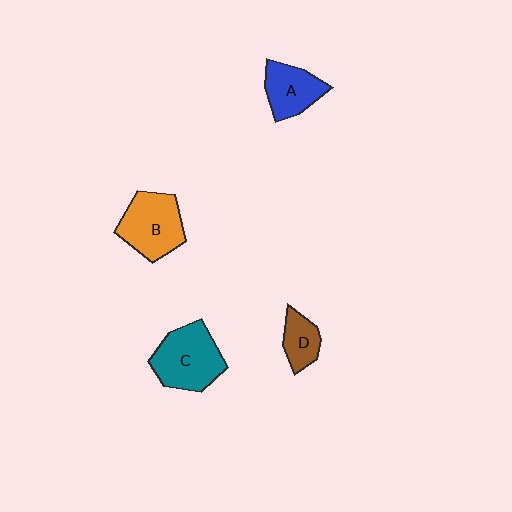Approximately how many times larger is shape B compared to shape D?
Approximately 1.9 times.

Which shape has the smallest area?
Shape D (brown).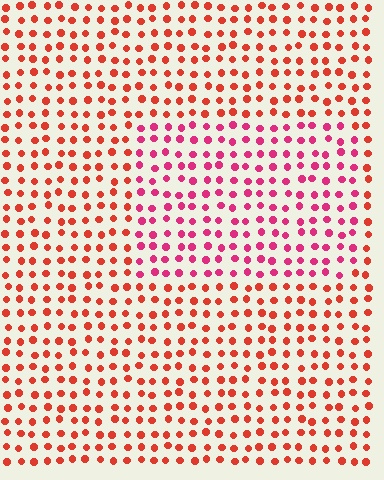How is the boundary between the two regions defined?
The boundary is defined purely by a slight shift in hue (about 33 degrees). Spacing, size, and orientation are identical on both sides.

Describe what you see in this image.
The image is filled with small red elements in a uniform arrangement. A rectangle-shaped region is visible where the elements are tinted to a slightly different hue, forming a subtle color boundary.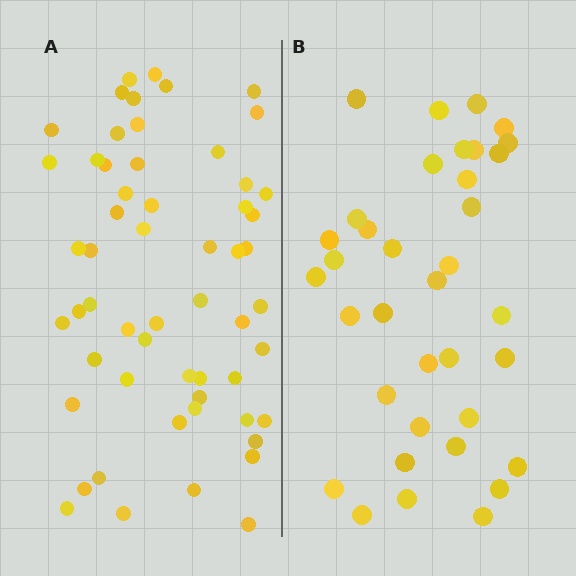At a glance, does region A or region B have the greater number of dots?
Region A (the left region) has more dots.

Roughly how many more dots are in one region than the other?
Region A has approximately 20 more dots than region B.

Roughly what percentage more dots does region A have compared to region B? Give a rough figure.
About 60% more.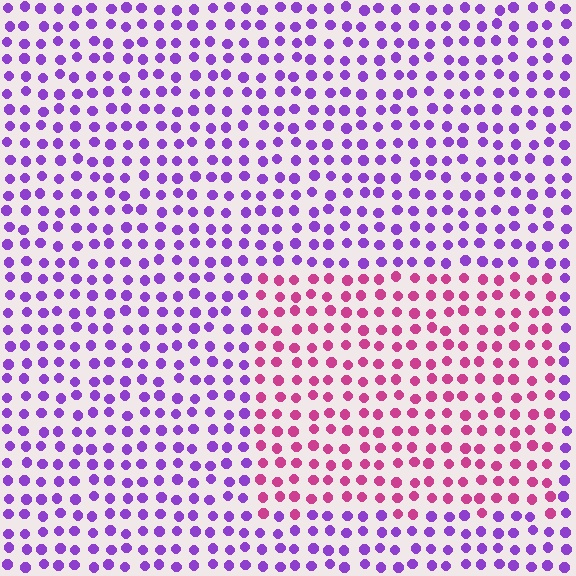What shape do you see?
I see a rectangle.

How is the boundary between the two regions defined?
The boundary is defined purely by a slight shift in hue (about 52 degrees). Spacing, size, and orientation are identical on both sides.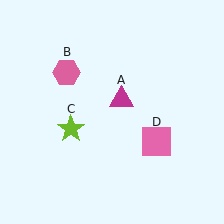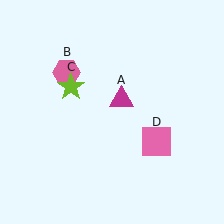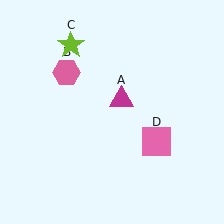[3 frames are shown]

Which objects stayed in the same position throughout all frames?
Magenta triangle (object A) and pink hexagon (object B) and pink square (object D) remained stationary.